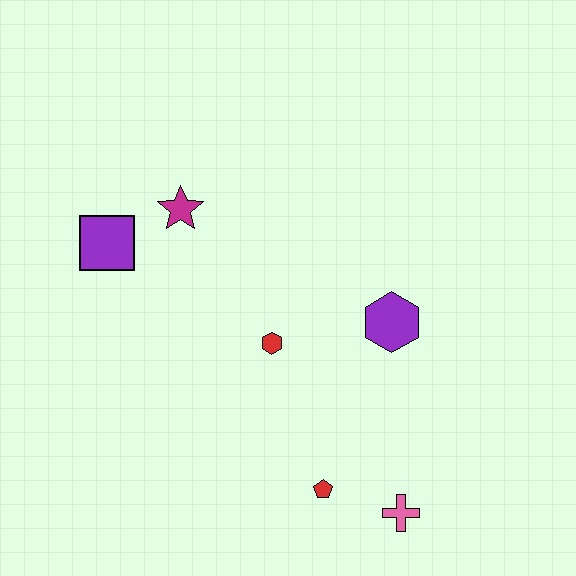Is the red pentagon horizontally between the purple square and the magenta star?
No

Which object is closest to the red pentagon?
The pink cross is closest to the red pentagon.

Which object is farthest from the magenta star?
The pink cross is farthest from the magenta star.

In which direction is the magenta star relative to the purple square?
The magenta star is to the right of the purple square.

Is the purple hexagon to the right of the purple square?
Yes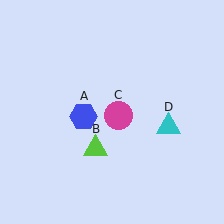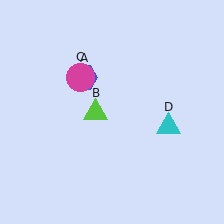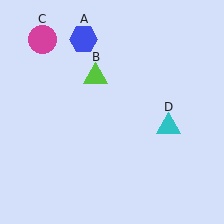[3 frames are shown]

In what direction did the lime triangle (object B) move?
The lime triangle (object B) moved up.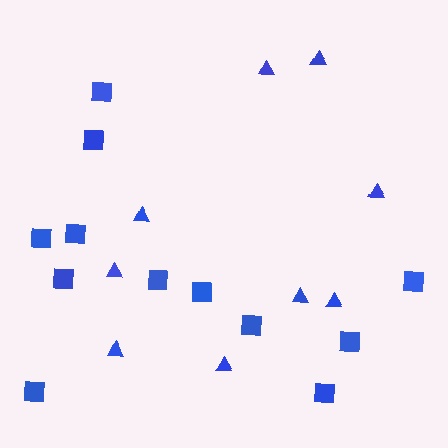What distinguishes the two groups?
There are 2 groups: one group of squares (12) and one group of triangles (9).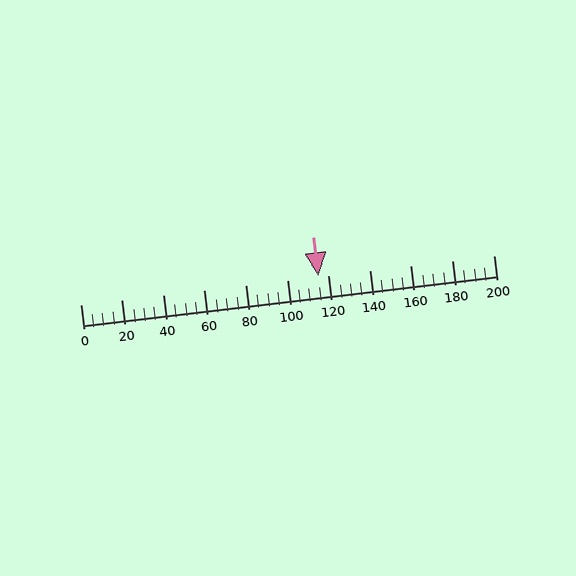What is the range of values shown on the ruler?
The ruler shows values from 0 to 200.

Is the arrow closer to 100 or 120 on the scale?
The arrow is closer to 120.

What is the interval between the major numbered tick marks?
The major tick marks are spaced 20 units apart.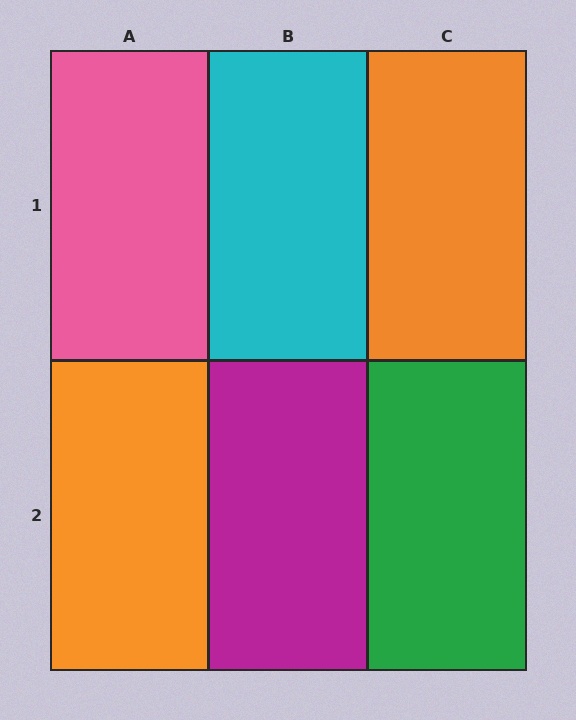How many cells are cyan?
1 cell is cyan.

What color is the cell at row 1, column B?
Cyan.